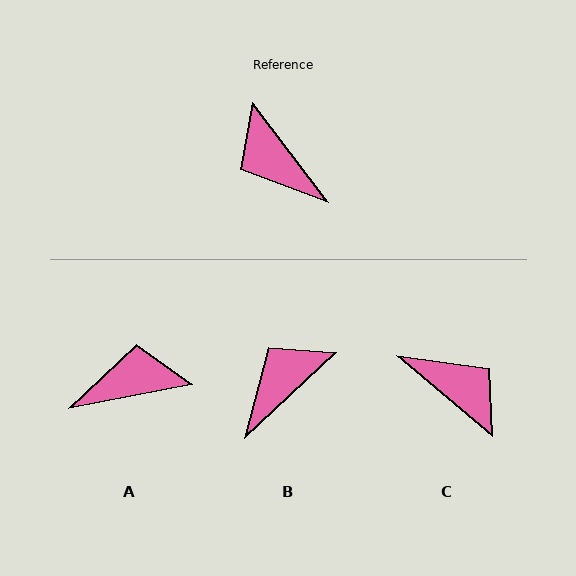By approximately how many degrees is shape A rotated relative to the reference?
Approximately 116 degrees clockwise.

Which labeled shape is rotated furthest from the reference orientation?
C, about 167 degrees away.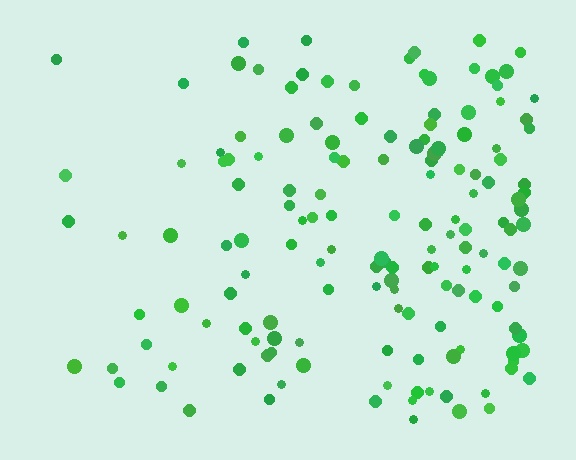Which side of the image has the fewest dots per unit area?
The left.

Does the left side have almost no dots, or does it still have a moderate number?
Still a moderate number, just noticeably fewer than the right.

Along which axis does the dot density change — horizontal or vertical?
Horizontal.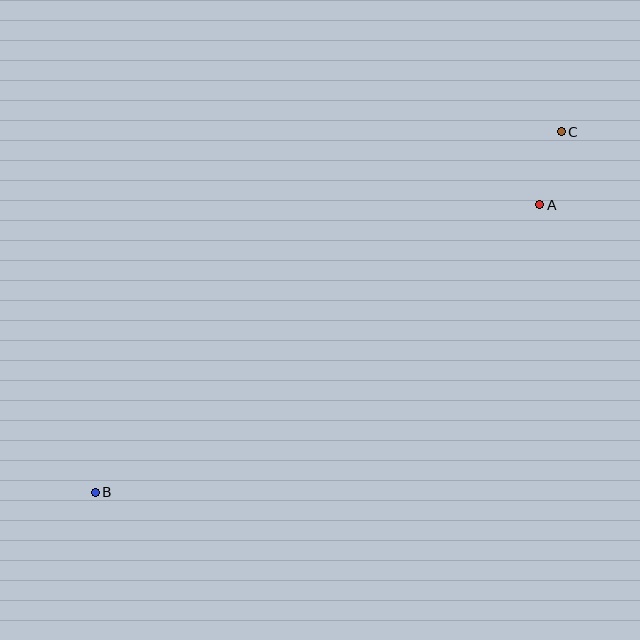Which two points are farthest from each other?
Points B and C are farthest from each other.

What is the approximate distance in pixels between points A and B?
The distance between A and B is approximately 529 pixels.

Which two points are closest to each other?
Points A and C are closest to each other.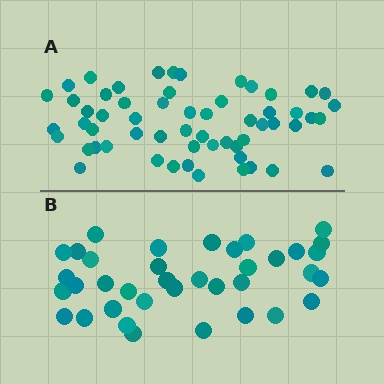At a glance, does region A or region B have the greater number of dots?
Region A (the top region) has more dots.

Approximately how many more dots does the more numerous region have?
Region A has approximately 20 more dots than region B.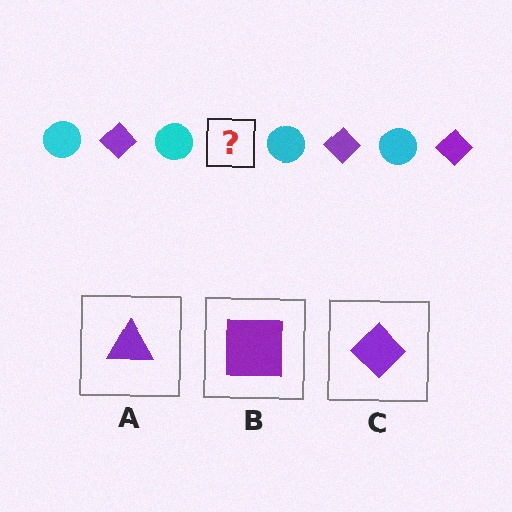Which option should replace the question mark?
Option C.